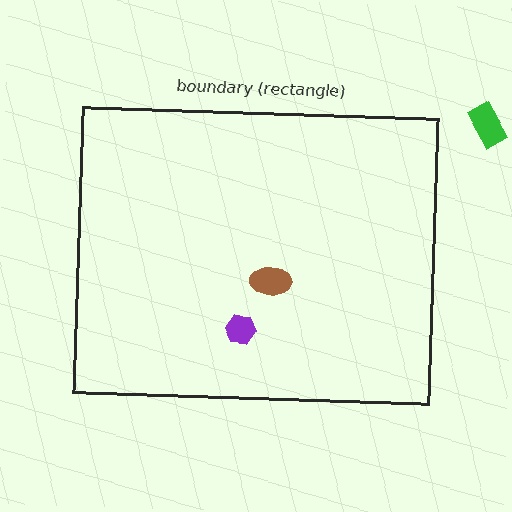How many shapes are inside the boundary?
2 inside, 1 outside.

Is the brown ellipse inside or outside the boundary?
Inside.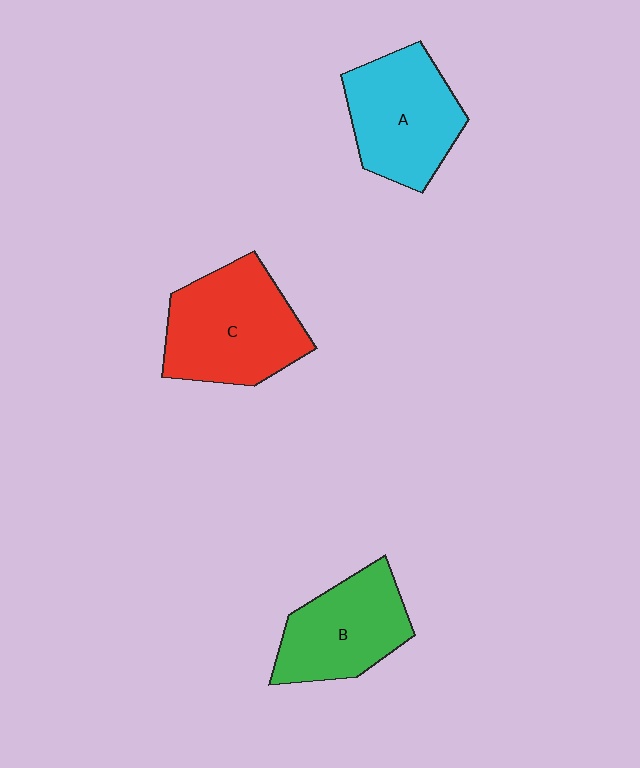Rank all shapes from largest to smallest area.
From largest to smallest: C (red), A (cyan), B (green).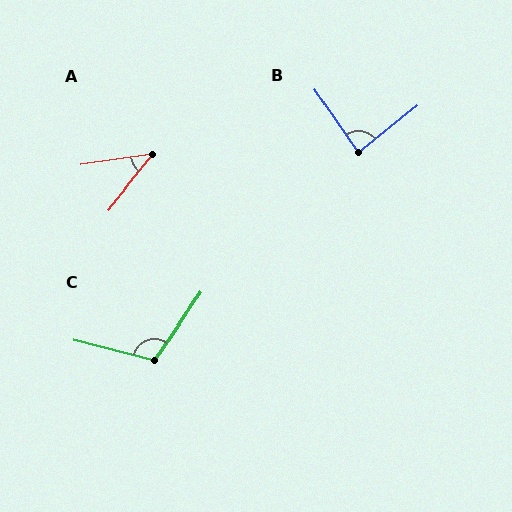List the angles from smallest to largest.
A (43°), B (86°), C (111°).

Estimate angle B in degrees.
Approximately 86 degrees.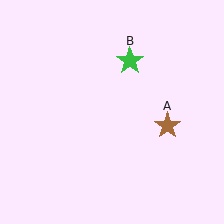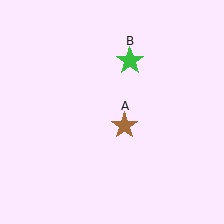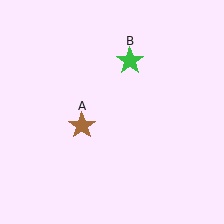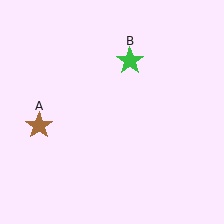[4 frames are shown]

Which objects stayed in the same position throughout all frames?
Green star (object B) remained stationary.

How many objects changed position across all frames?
1 object changed position: brown star (object A).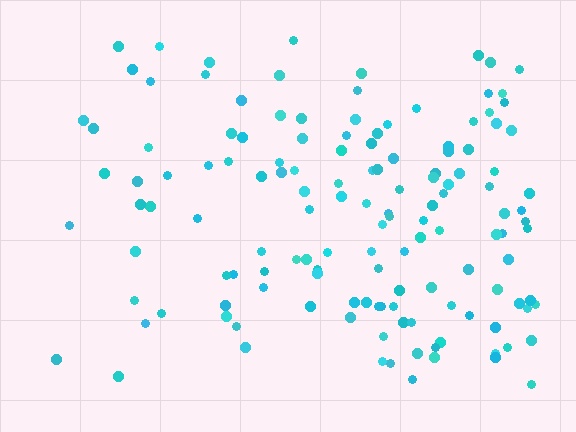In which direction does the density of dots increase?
From left to right, with the right side densest.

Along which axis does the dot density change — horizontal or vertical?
Horizontal.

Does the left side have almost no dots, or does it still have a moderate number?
Still a moderate number, just noticeably fewer than the right.